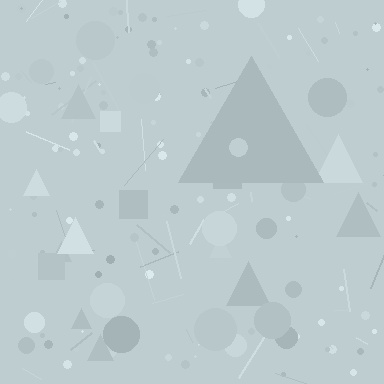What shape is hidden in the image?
A triangle is hidden in the image.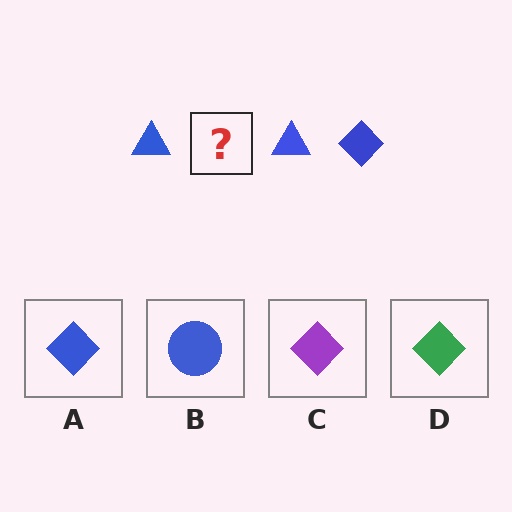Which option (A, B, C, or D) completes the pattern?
A.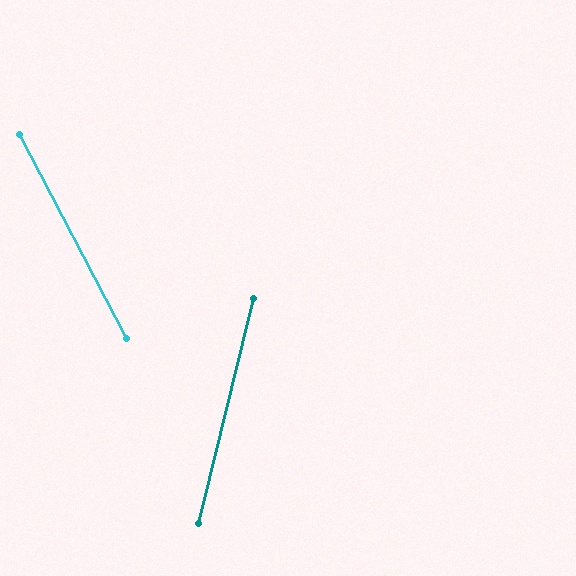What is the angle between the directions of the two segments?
Approximately 41 degrees.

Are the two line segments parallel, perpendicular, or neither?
Neither parallel nor perpendicular — they differ by about 41°.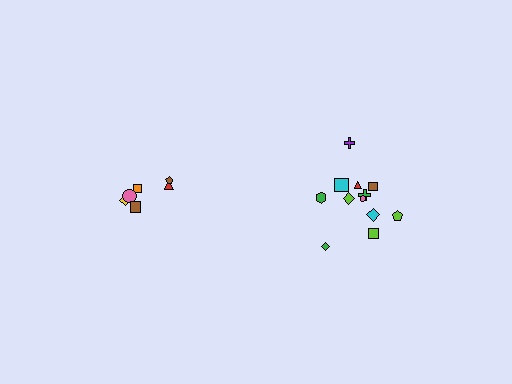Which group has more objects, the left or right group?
The right group.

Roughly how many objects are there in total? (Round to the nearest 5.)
Roughly 20 objects in total.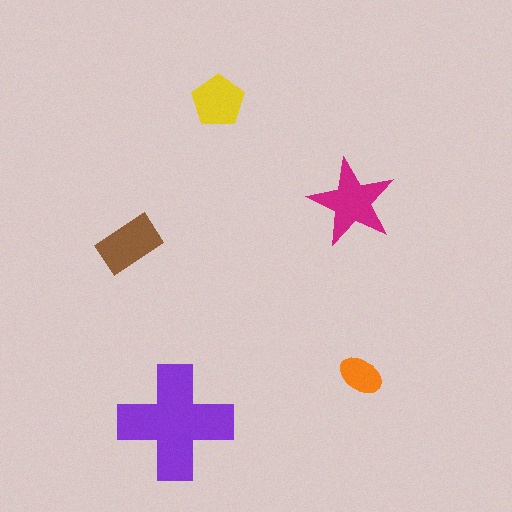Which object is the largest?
The purple cross.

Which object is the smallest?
The orange ellipse.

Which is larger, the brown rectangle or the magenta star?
The magenta star.